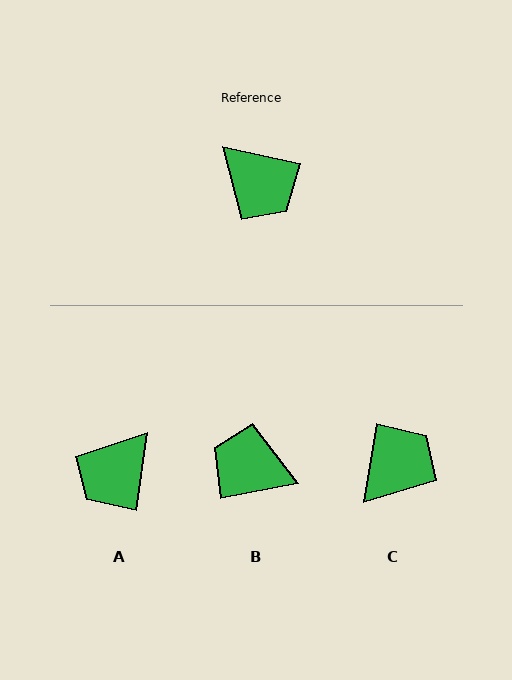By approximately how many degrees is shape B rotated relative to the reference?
Approximately 157 degrees clockwise.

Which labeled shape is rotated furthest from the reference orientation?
B, about 157 degrees away.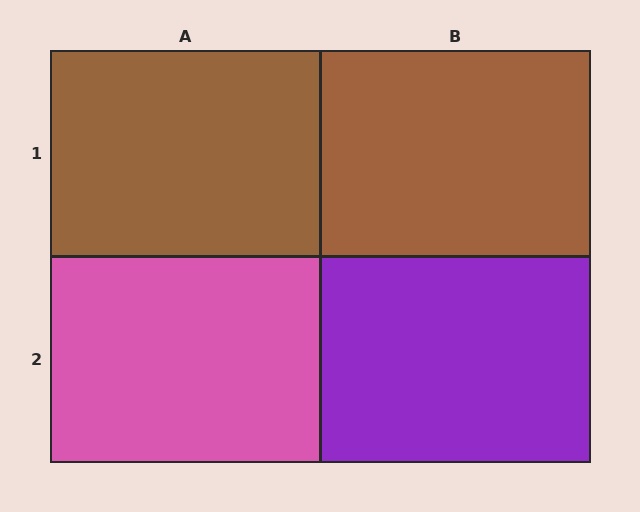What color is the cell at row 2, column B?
Purple.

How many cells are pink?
1 cell is pink.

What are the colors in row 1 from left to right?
Brown, brown.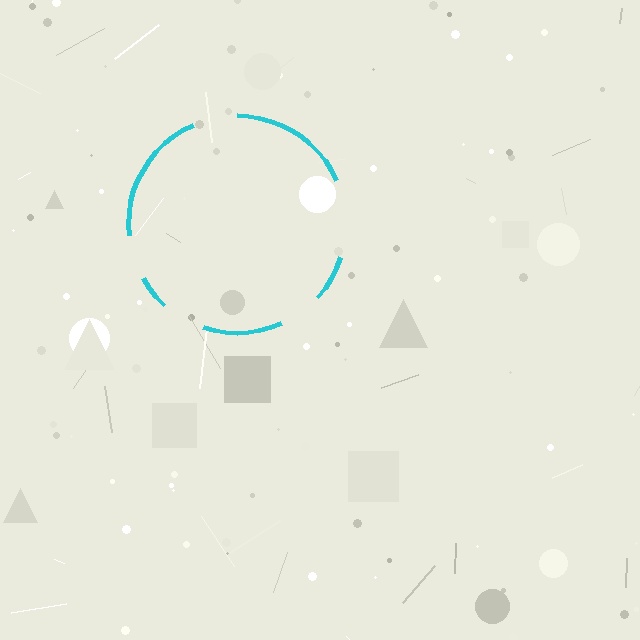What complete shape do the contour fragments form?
The contour fragments form a circle.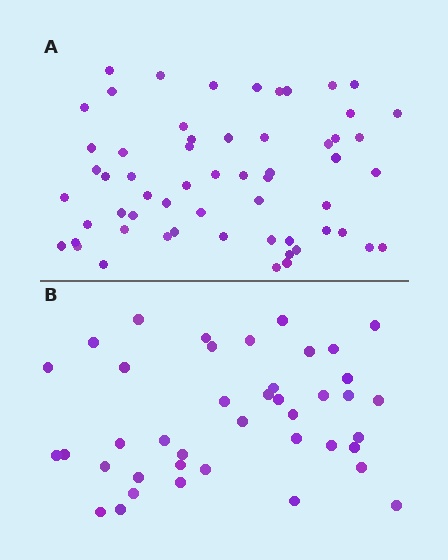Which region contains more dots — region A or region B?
Region A (the top region) has more dots.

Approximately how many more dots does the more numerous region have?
Region A has approximately 20 more dots than region B.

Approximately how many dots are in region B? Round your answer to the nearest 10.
About 40 dots. (The exact count is 41, which rounds to 40.)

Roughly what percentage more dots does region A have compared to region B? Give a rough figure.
About 45% more.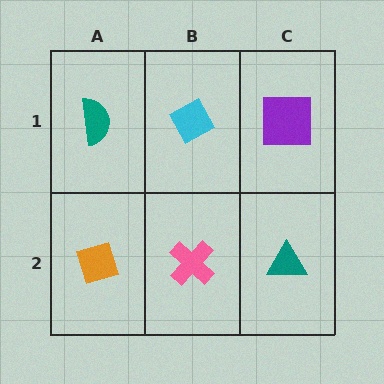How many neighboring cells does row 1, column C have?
2.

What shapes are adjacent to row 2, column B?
A cyan diamond (row 1, column B), an orange diamond (row 2, column A), a teal triangle (row 2, column C).